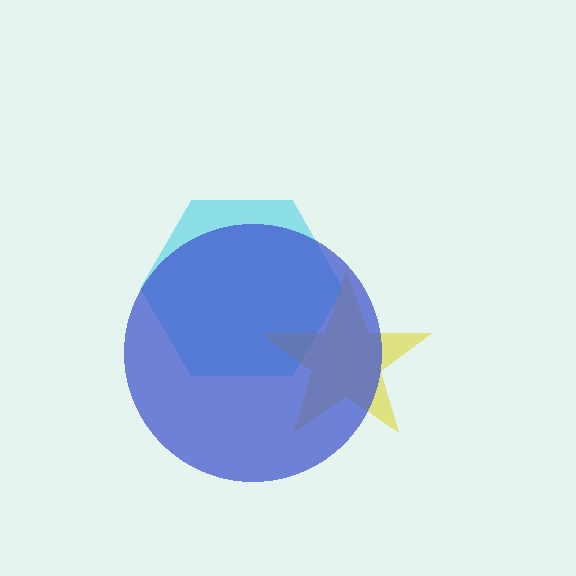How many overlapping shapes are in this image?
There are 3 overlapping shapes in the image.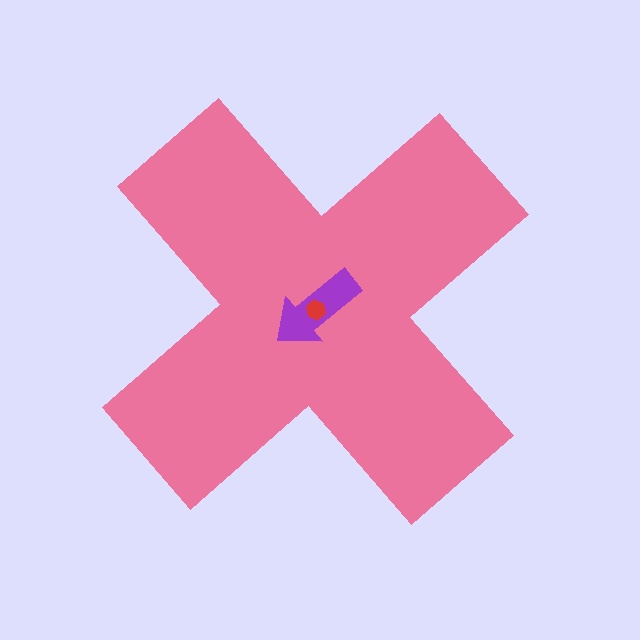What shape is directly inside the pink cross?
The purple arrow.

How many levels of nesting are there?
3.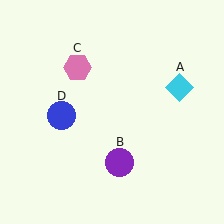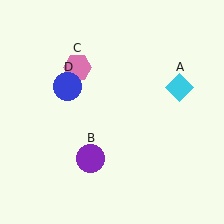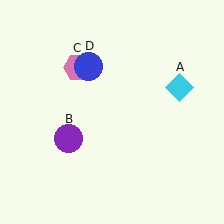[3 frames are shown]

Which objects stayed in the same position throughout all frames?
Cyan diamond (object A) and pink hexagon (object C) remained stationary.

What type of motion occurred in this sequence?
The purple circle (object B), blue circle (object D) rotated clockwise around the center of the scene.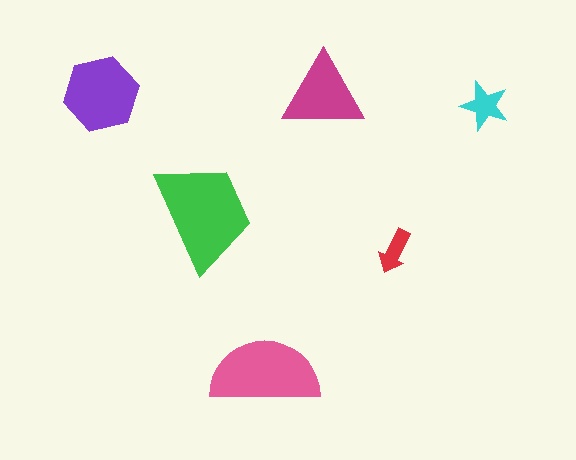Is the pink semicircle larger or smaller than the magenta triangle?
Larger.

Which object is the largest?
The green trapezoid.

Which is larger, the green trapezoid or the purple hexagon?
The green trapezoid.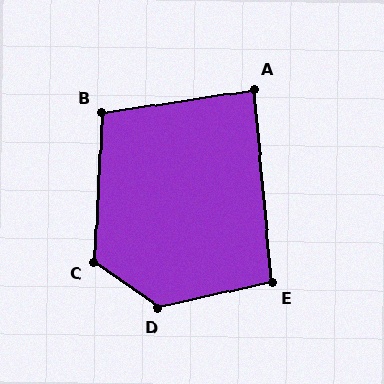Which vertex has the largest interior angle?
D, at approximately 132 degrees.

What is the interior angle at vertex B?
Approximately 102 degrees (obtuse).